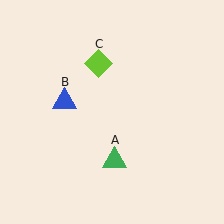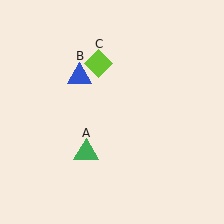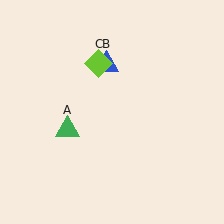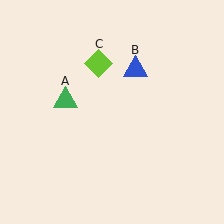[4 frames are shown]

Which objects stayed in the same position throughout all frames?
Lime diamond (object C) remained stationary.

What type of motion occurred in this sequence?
The green triangle (object A), blue triangle (object B) rotated clockwise around the center of the scene.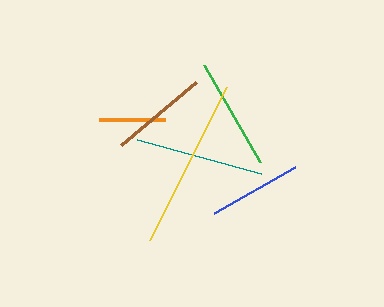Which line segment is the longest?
The yellow line is the longest at approximately 172 pixels.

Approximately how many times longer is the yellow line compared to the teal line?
The yellow line is approximately 1.3 times the length of the teal line.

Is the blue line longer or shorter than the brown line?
The brown line is longer than the blue line.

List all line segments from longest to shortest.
From longest to shortest: yellow, teal, green, brown, blue, orange.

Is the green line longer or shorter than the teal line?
The teal line is longer than the green line.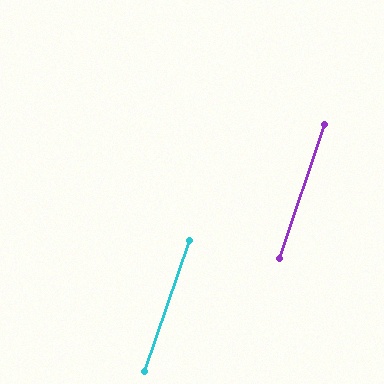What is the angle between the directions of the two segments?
Approximately 0 degrees.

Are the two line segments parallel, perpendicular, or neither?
Parallel — their directions differ by only 0.3°.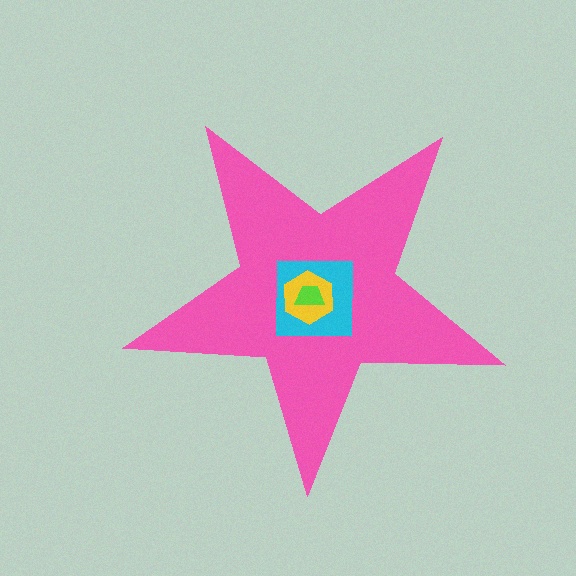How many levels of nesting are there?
4.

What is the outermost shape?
The pink star.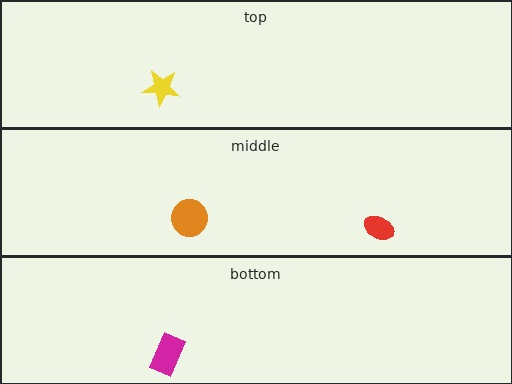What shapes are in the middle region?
The orange circle, the red ellipse.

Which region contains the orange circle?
The middle region.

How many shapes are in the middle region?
2.